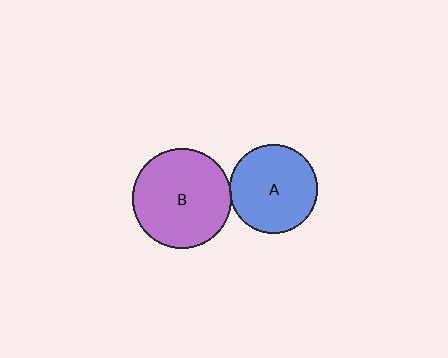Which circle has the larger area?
Circle B (purple).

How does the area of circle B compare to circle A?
Approximately 1.3 times.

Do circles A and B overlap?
Yes.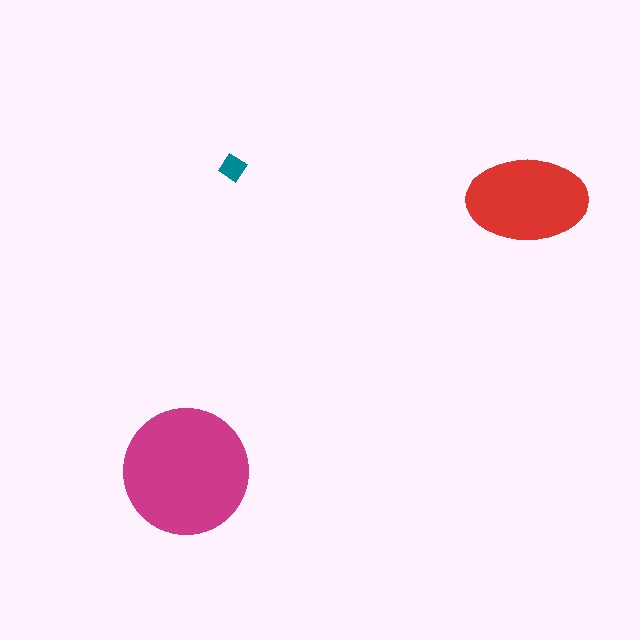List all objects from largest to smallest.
The magenta circle, the red ellipse, the teal diamond.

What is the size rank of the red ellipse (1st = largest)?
2nd.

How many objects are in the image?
There are 3 objects in the image.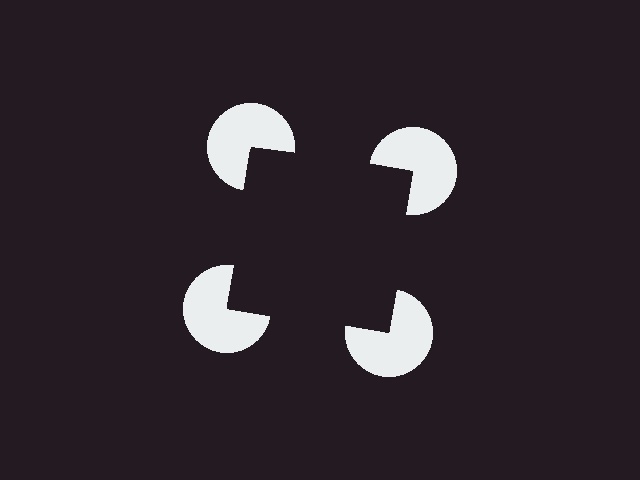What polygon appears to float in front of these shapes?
An illusory square — its edges are inferred from the aligned wedge cuts in the pac-man discs, not physically drawn.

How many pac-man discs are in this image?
There are 4 — one at each vertex of the illusory square.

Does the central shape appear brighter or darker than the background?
It typically appears slightly darker than the background, even though no actual brightness change is drawn.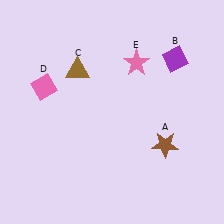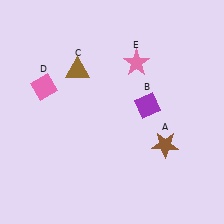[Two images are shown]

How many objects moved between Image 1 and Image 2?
1 object moved between the two images.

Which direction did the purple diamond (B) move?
The purple diamond (B) moved down.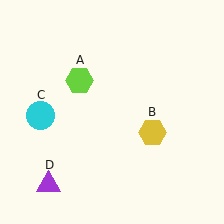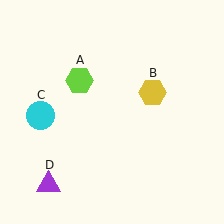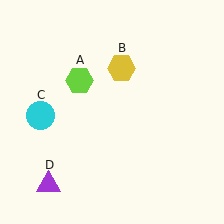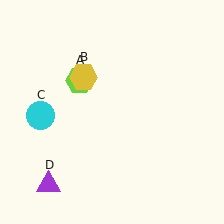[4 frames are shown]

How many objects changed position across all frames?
1 object changed position: yellow hexagon (object B).